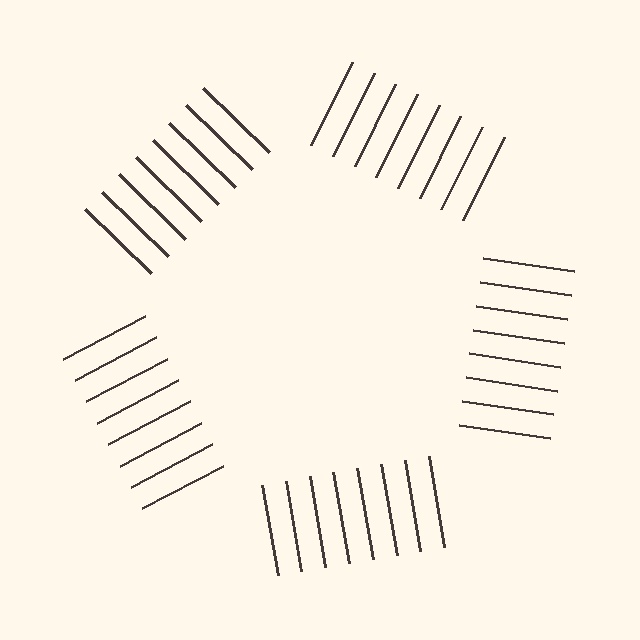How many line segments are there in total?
40 — 8 along each of the 5 edges.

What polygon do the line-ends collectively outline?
An illusory pentagon — the line segments terminate on its edges but no continuous stroke is drawn.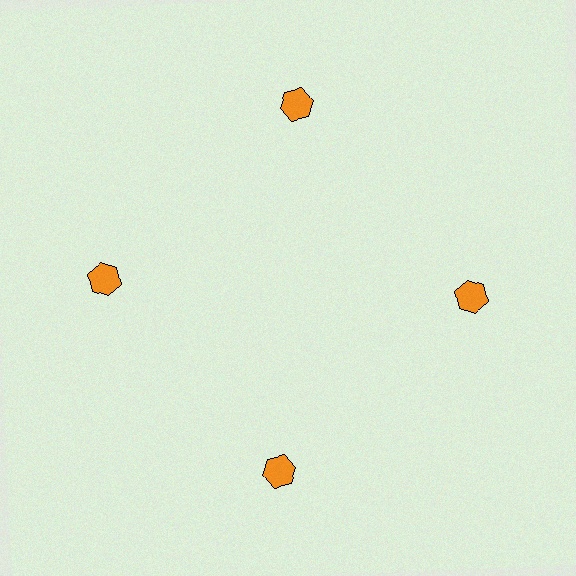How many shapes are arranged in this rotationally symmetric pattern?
There are 4 shapes, arranged in 4 groups of 1.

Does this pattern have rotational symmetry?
Yes, this pattern has 4-fold rotational symmetry. It looks the same after rotating 90 degrees around the center.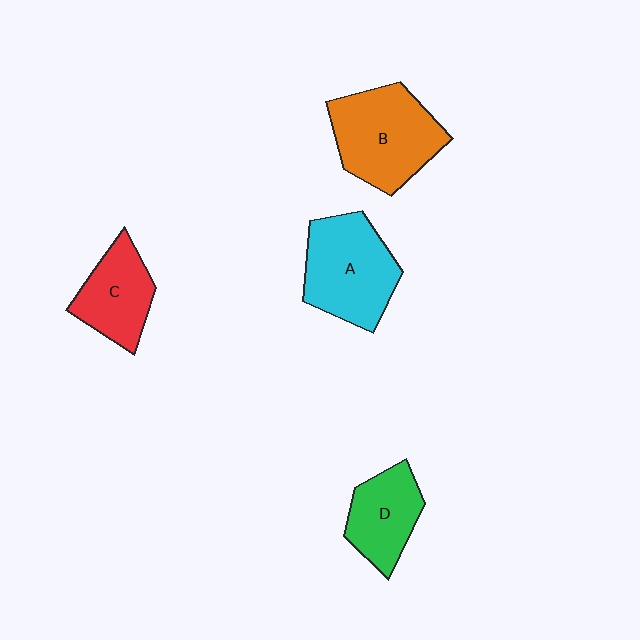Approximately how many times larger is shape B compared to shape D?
Approximately 1.5 times.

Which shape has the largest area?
Shape B (orange).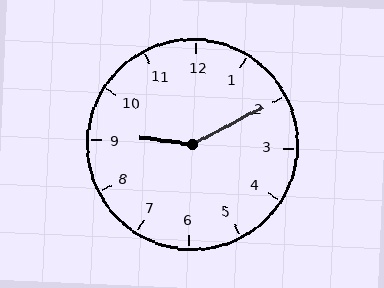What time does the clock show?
9:10.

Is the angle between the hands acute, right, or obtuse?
It is obtuse.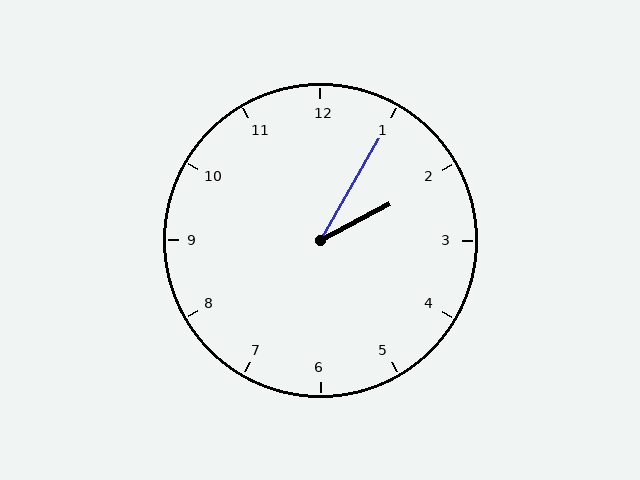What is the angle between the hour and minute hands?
Approximately 32 degrees.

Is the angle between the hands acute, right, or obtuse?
It is acute.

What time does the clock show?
2:05.